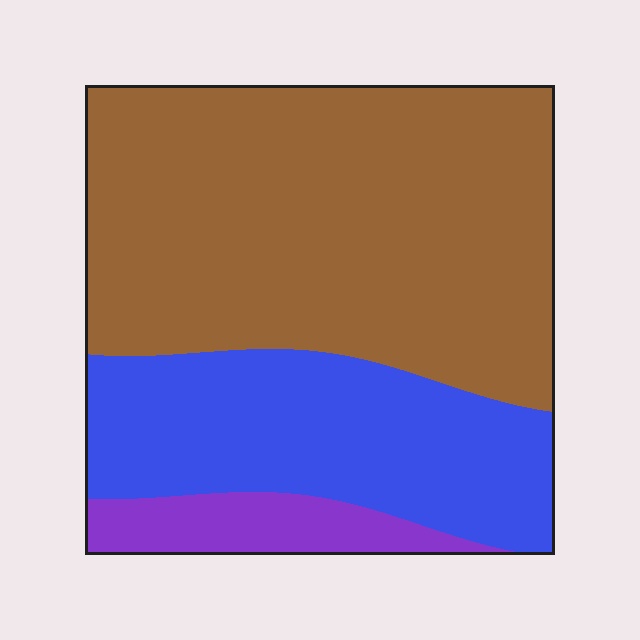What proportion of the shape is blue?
Blue takes up about one third (1/3) of the shape.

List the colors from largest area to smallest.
From largest to smallest: brown, blue, purple.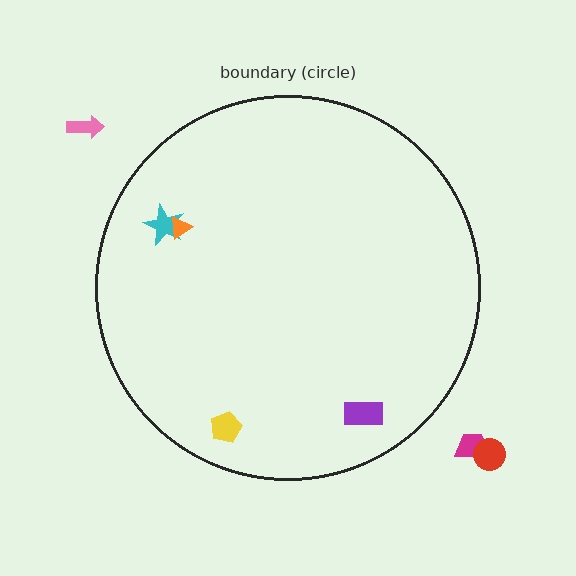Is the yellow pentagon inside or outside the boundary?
Inside.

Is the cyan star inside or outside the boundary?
Inside.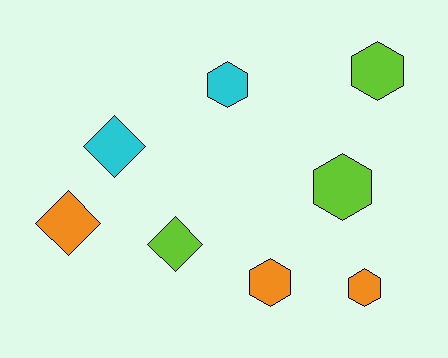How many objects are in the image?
There are 8 objects.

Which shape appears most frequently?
Hexagon, with 5 objects.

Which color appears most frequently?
Orange, with 3 objects.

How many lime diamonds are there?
There is 1 lime diamond.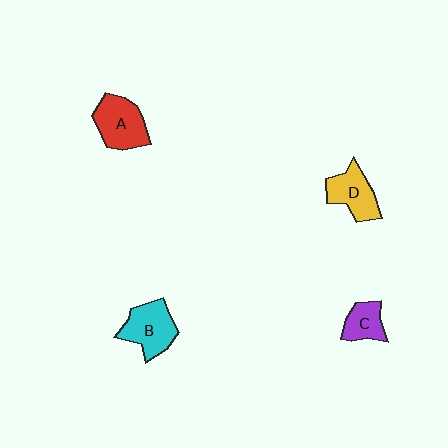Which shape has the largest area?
Shape A (red).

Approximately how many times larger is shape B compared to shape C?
Approximately 1.6 times.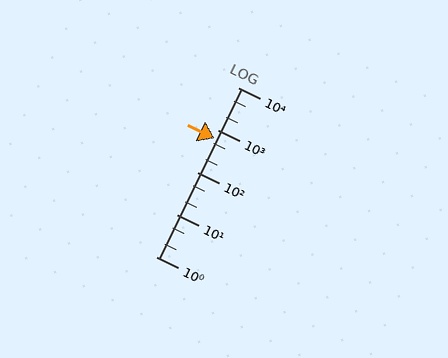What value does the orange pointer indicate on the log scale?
The pointer indicates approximately 640.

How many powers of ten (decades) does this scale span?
The scale spans 4 decades, from 1 to 10000.